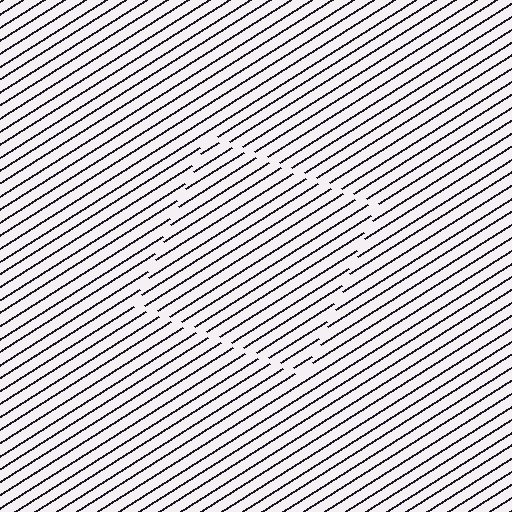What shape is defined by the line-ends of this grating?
An illusory square. The interior of the shape contains the same grating, shifted by half a period — the contour is defined by the phase discontinuity where line-ends from the inner and outer gratings abut.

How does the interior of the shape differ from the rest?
The interior of the shape contains the same grating, shifted by half a period — the contour is defined by the phase discontinuity where line-ends from the inner and outer gratings abut.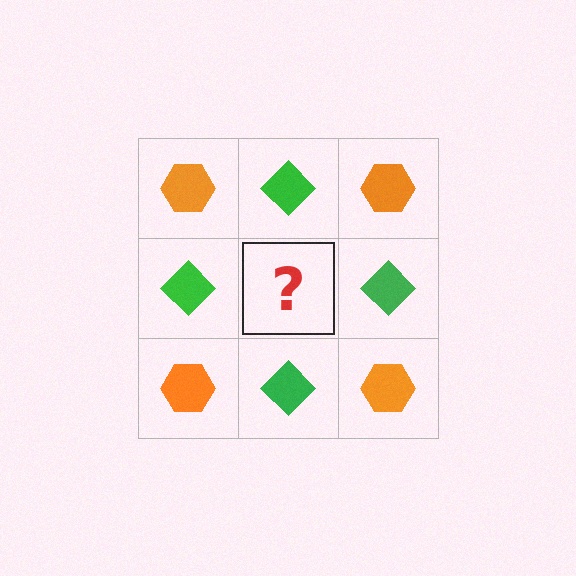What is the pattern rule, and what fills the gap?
The rule is that it alternates orange hexagon and green diamond in a checkerboard pattern. The gap should be filled with an orange hexagon.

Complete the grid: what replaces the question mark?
The question mark should be replaced with an orange hexagon.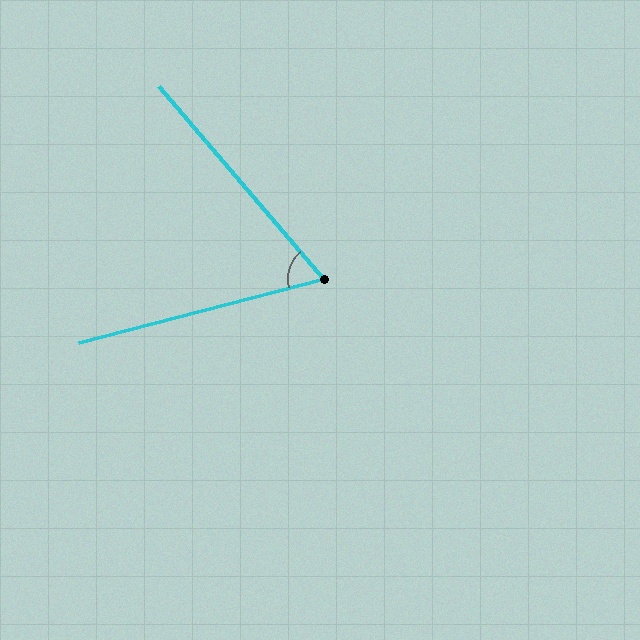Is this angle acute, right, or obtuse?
It is acute.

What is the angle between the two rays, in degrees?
Approximately 64 degrees.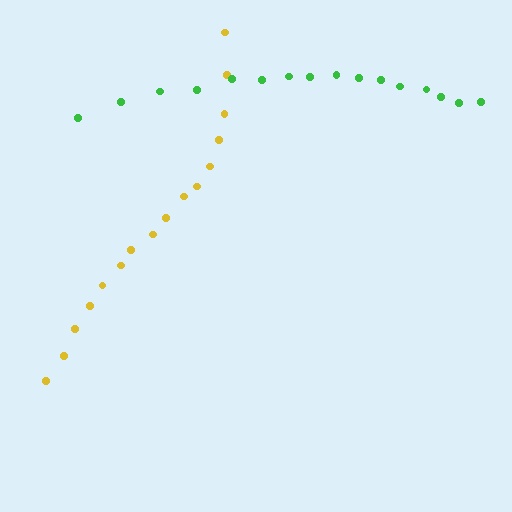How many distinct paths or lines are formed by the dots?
There are 2 distinct paths.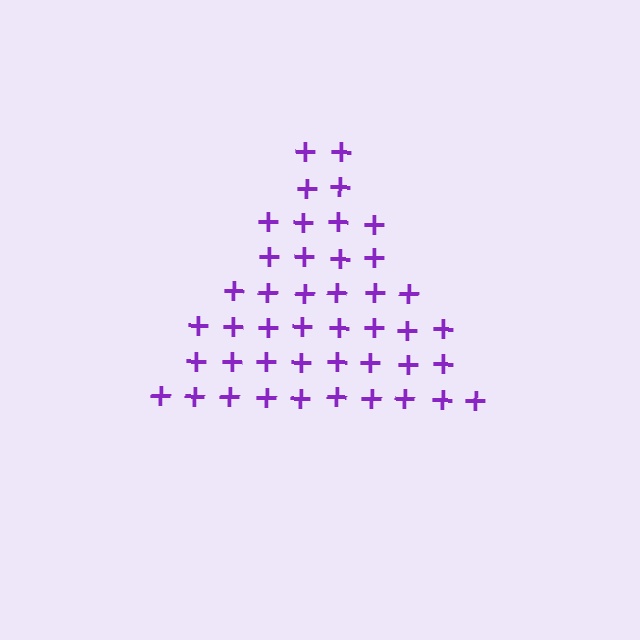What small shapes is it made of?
It is made of small plus signs.